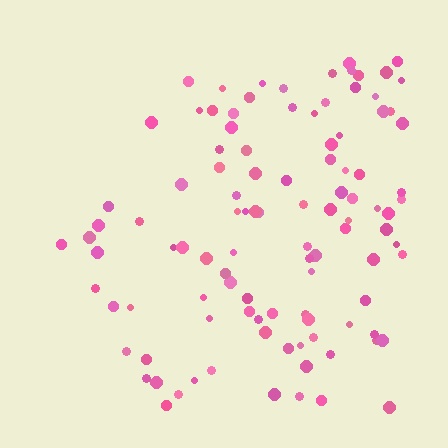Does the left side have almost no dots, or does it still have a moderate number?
Still a moderate number, just noticeably fewer than the right.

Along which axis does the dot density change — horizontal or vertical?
Horizontal.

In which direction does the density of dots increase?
From left to right, with the right side densest.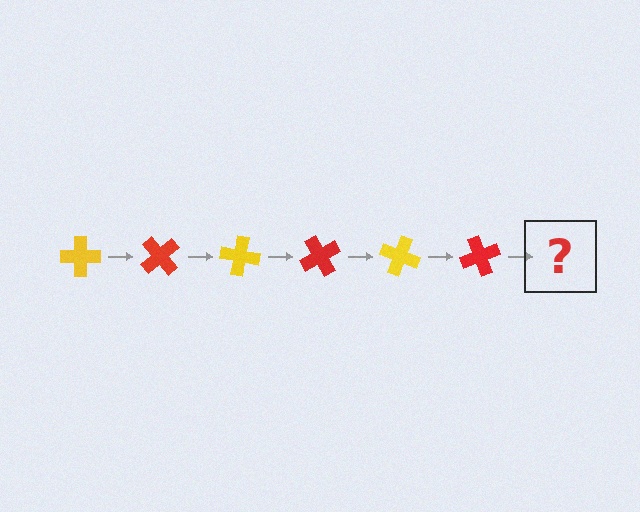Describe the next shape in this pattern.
It should be a yellow cross, rotated 300 degrees from the start.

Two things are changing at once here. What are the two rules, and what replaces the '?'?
The two rules are that it rotates 50 degrees each step and the color cycles through yellow and red. The '?' should be a yellow cross, rotated 300 degrees from the start.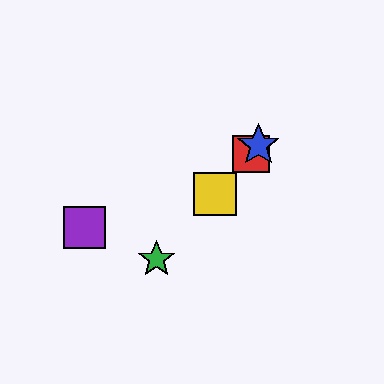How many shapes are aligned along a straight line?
4 shapes (the red square, the blue star, the green star, the yellow square) are aligned along a straight line.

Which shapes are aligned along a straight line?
The red square, the blue star, the green star, the yellow square are aligned along a straight line.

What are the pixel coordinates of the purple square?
The purple square is at (85, 227).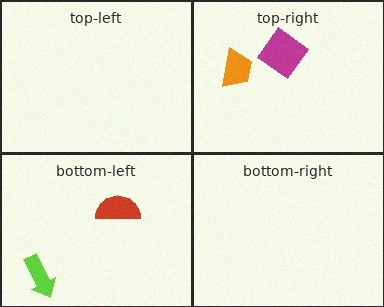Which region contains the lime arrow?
The bottom-left region.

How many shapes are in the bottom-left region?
2.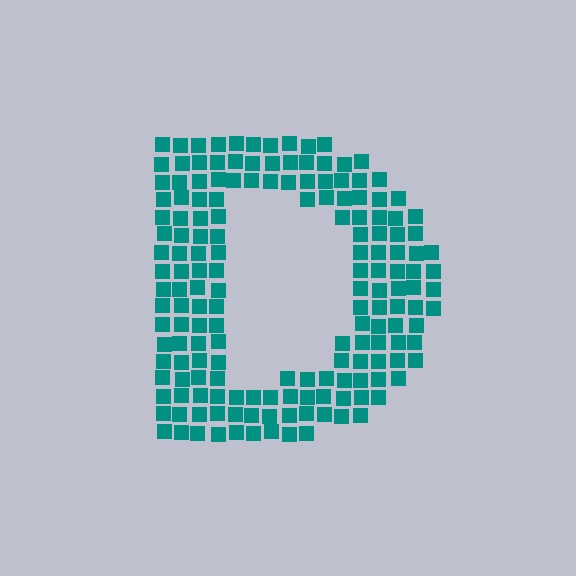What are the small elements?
The small elements are squares.